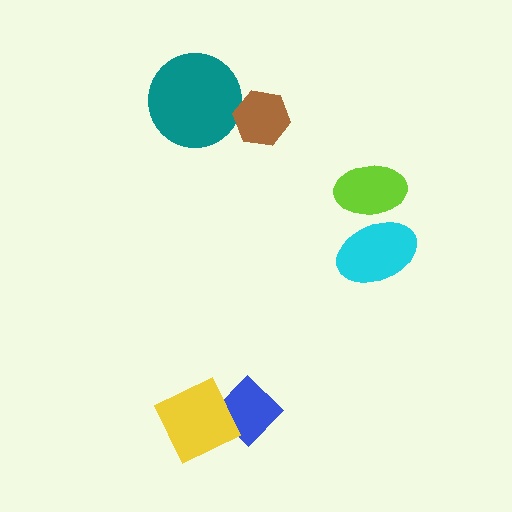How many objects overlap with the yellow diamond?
1 object overlaps with the yellow diamond.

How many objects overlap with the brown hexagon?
0 objects overlap with the brown hexagon.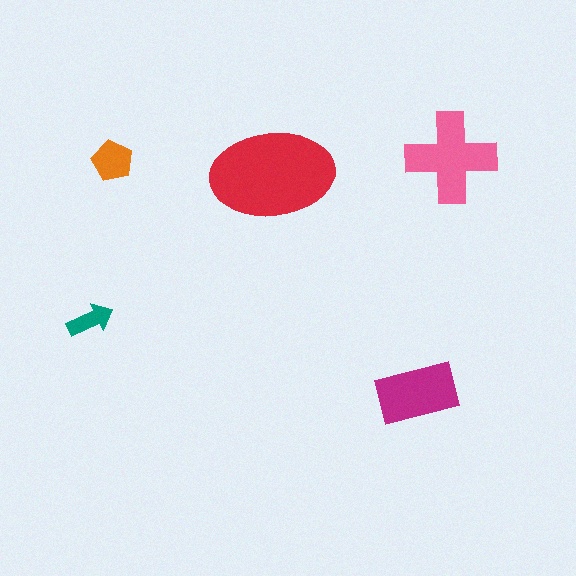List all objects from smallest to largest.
The teal arrow, the orange pentagon, the magenta rectangle, the pink cross, the red ellipse.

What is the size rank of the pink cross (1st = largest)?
2nd.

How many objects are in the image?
There are 5 objects in the image.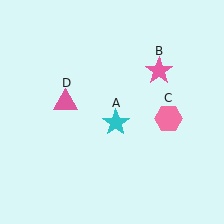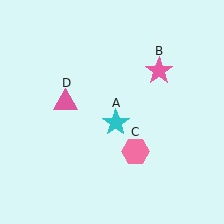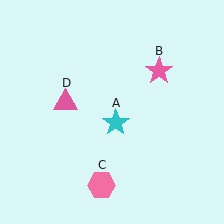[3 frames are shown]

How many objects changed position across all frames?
1 object changed position: pink hexagon (object C).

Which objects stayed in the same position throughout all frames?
Cyan star (object A) and pink star (object B) and pink triangle (object D) remained stationary.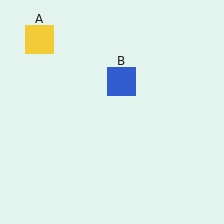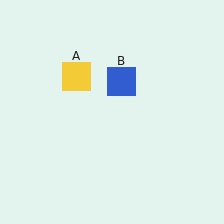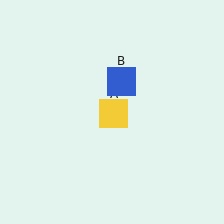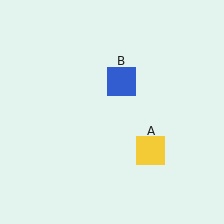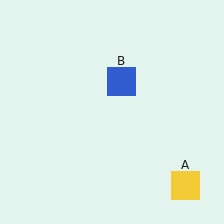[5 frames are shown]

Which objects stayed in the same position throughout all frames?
Blue square (object B) remained stationary.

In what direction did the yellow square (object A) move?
The yellow square (object A) moved down and to the right.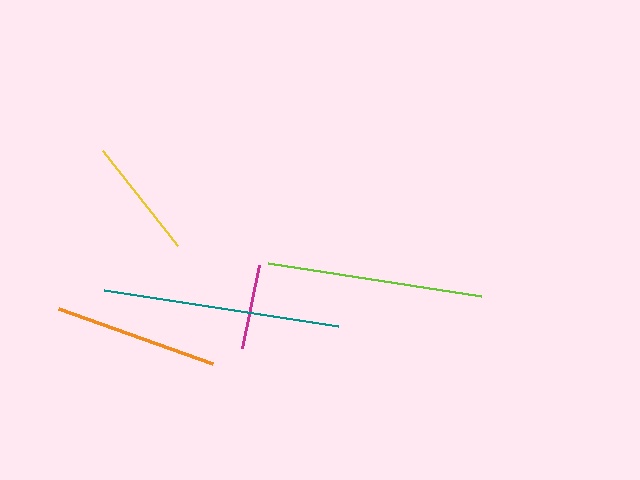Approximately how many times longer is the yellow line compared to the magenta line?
The yellow line is approximately 1.4 times the length of the magenta line.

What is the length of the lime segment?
The lime segment is approximately 216 pixels long.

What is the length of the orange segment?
The orange segment is approximately 163 pixels long.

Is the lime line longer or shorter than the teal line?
The teal line is longer than the lime line.